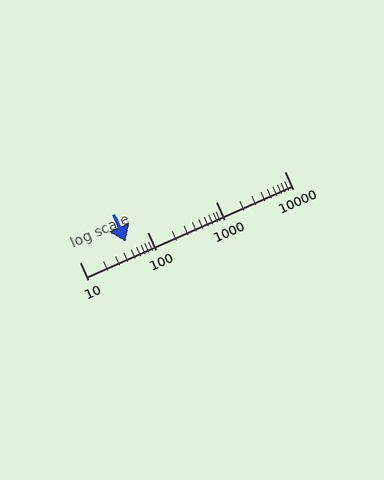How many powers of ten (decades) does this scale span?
The scale spans 3 decades, from 10 to 10000.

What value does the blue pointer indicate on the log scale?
The pointer indicates approximately 47.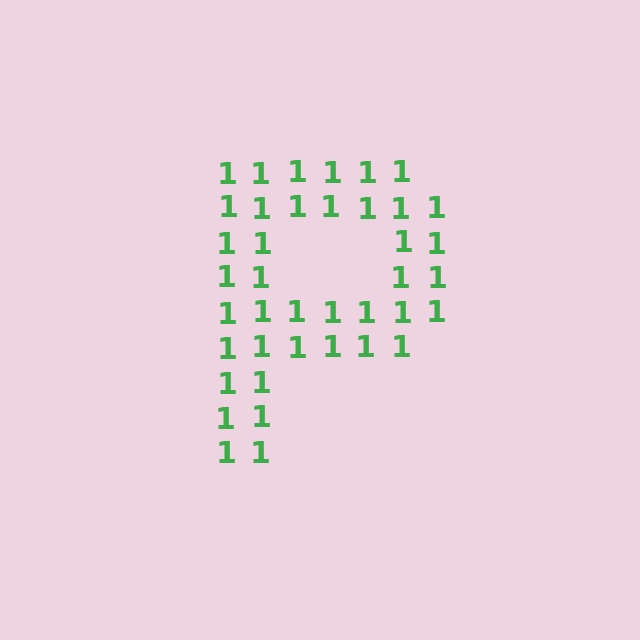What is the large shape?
The large shape is the letter P.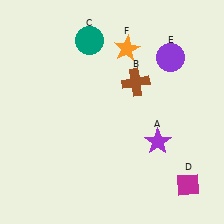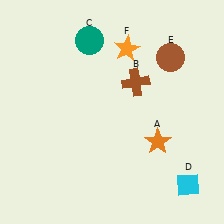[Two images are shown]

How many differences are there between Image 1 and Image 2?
There are 3 differences between the two images.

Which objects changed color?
A changed from purple to orange. D changed from magenta to cyan. E changed from purple to brown.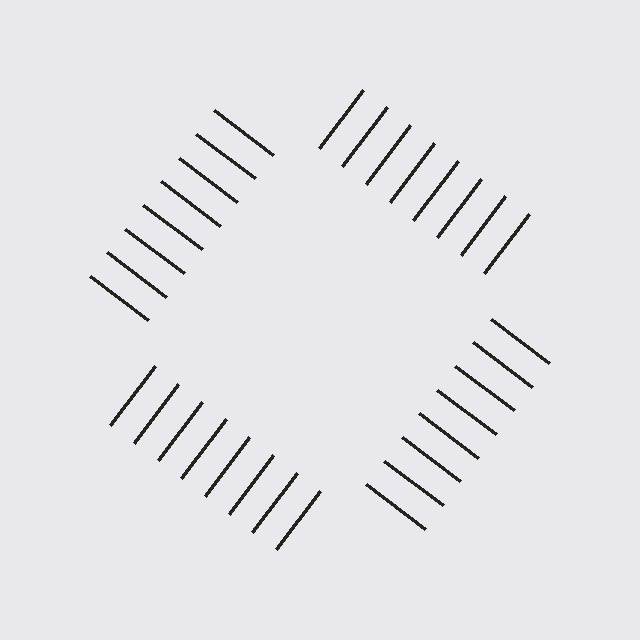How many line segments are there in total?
32 — 8 along each of the 4 edges.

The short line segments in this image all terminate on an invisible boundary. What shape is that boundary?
An illusory square — the line segments terminate on its edges but no continuous stroke is drawn.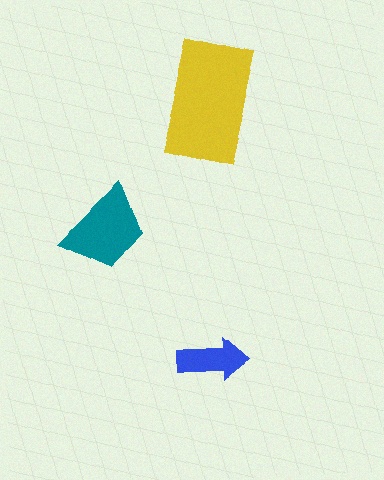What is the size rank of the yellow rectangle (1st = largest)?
1st.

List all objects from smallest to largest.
The blue arrow, the teal trapezoid, the yellow rectangle.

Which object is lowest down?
The blue arrow is bottommost.